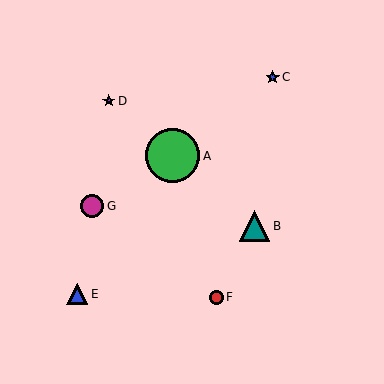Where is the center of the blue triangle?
The center of the blue triangle is at (77, 294).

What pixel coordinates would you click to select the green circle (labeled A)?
Click at (173, 156) to select the green circle A.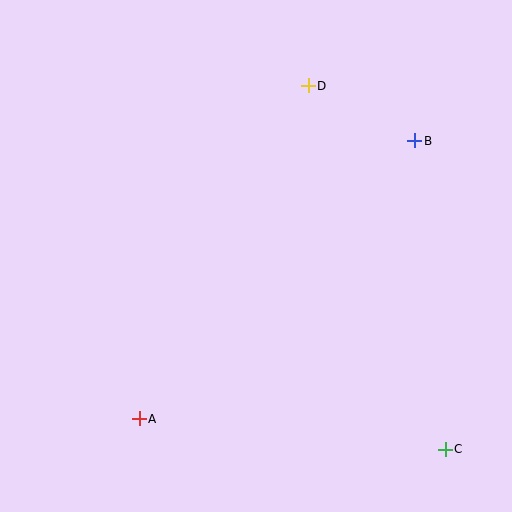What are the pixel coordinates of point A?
Point A is at (139, 419).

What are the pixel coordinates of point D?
Point D is at (308, 86).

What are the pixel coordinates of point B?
Point B is at (415, 141).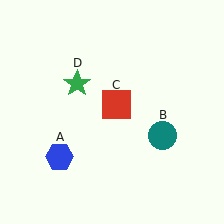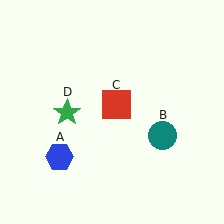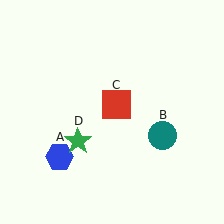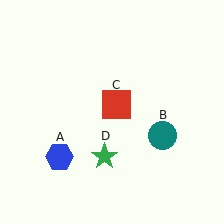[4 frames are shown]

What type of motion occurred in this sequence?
The green star (object D) rotated counterclockwise around the center of the scene.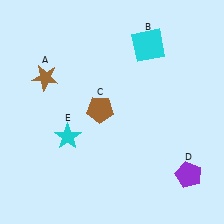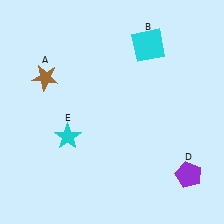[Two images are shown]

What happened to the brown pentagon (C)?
The brown pentagon (C) was removed in Image 2. It was in the top-left area of Image 1.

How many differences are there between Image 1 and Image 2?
There is 1 difference between the two images.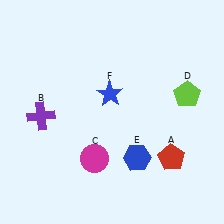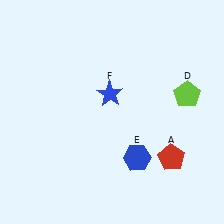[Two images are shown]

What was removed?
The magenta circle (C), the purple cross (B) were removed in Image 2.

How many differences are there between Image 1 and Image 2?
There are 2 differences between the two images.